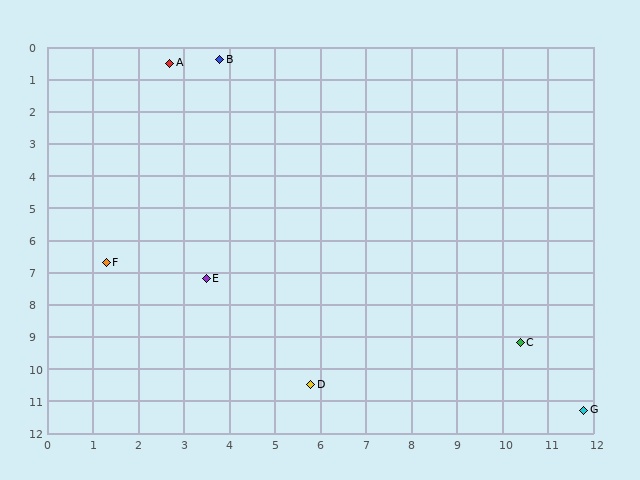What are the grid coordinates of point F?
Point F is at approximately (1.3, 6.7).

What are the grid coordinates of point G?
Point G is at approximately (11.8, 11.3).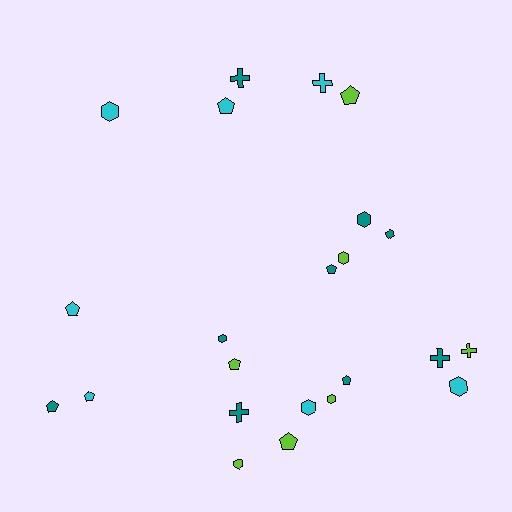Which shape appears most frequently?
Pentagon, with 9 objects.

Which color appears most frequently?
Teal, with 9 objects.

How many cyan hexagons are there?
There are 3 cyan hexagons.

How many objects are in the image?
There are 23 objects.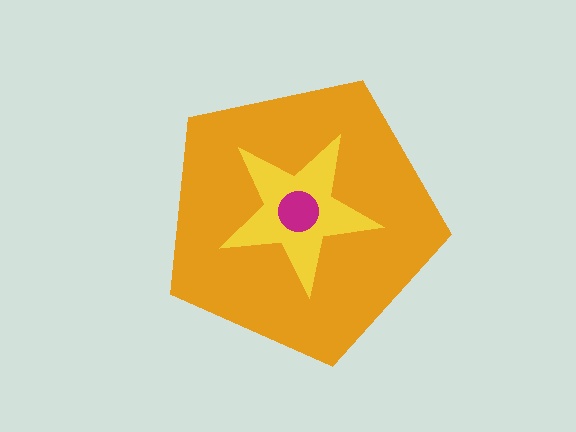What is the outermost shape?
The orange pentagon.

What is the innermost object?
The magenta circle.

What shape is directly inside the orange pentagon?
The yellow star.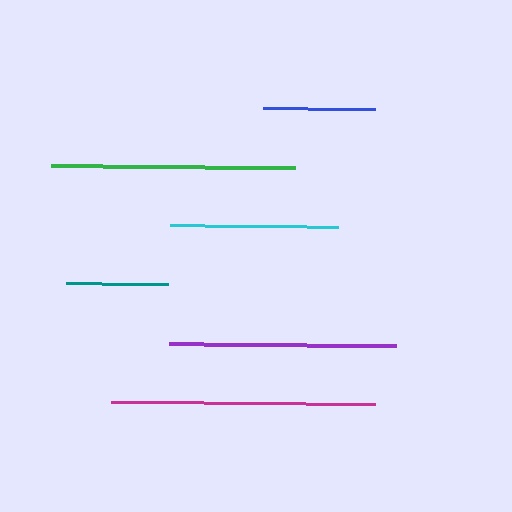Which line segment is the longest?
The magenta line is the longest at approximately 264 pixels.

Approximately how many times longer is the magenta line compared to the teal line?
The magenta line is approximately 2.6 times the length of the teal line.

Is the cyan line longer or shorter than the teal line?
The cyan line is longer than the teal line.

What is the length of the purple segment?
The purple segment is approximately 226 pixels long.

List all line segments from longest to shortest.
From longest to shortest: magenta, green, purple, cyan, blue, teal.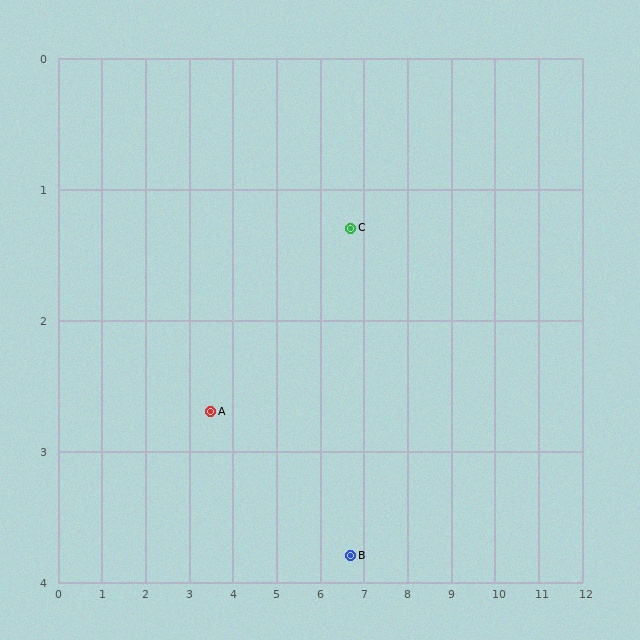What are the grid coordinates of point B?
Point B is at approximately (6.7, 3.8).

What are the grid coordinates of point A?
Point A is at approximately (3.5, 2.7).